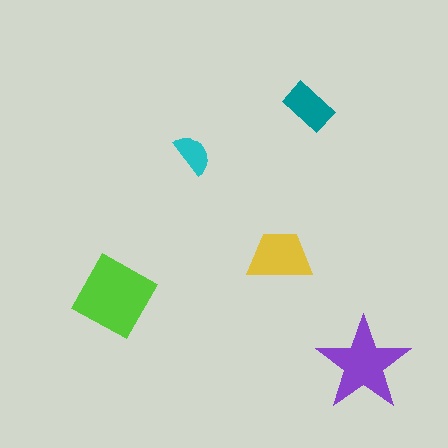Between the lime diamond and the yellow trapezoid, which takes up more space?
The lime diamond.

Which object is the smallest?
The cyan semicircle.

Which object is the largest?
The lime diamond.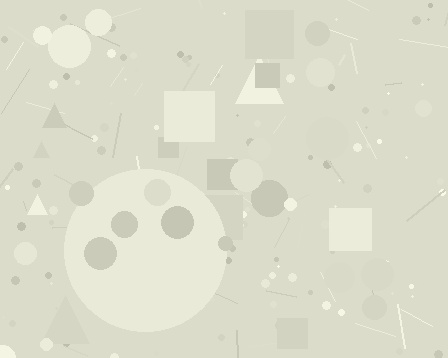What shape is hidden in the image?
A circle is hidden in the image.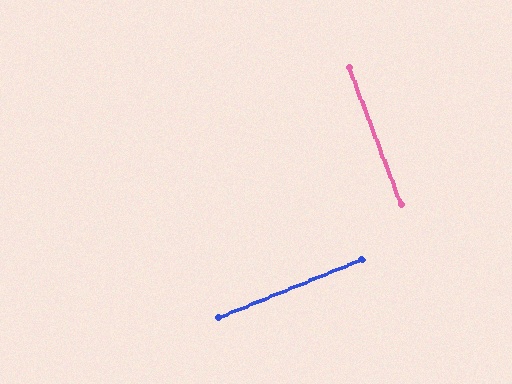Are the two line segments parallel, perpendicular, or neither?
Perpendicular — they meet at approximately 89°.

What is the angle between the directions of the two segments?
Approximately 89 degrees.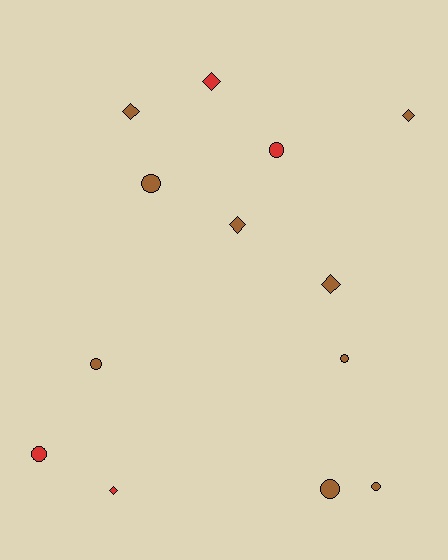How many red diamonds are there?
There are 2 red diamonds.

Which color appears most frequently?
Brown, with 9 objects.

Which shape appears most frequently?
Circle, with 7 objects.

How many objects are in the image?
There are 13 objects.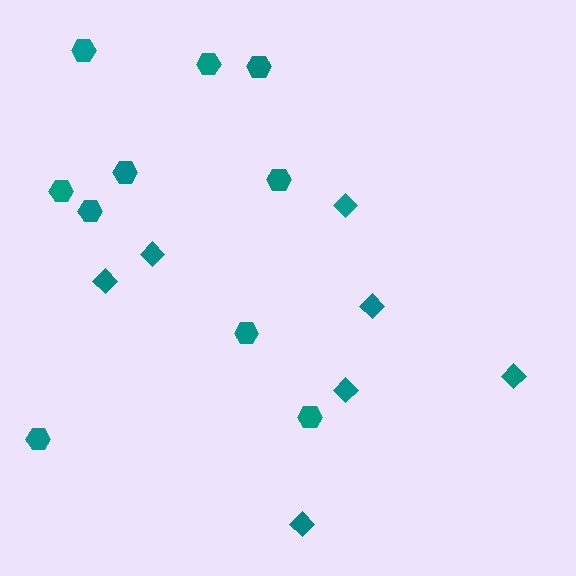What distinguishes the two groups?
There are 2 groups: one group of diamonds (7) and one group of hexagons (10).